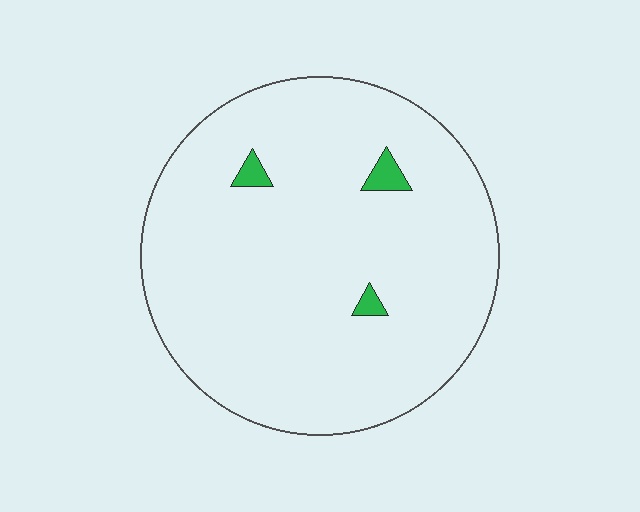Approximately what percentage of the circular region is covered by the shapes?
Approximately 5%.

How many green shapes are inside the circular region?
3.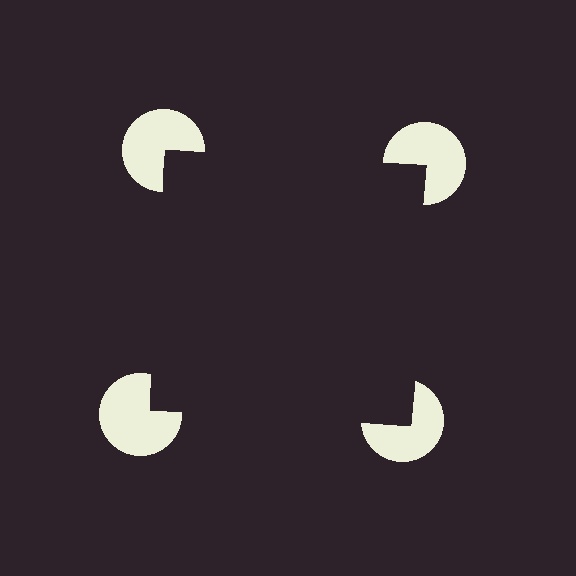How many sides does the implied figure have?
4 sides.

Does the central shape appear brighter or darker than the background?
It typically appears slightly darker than the background, even though no actual brightness change is drawn.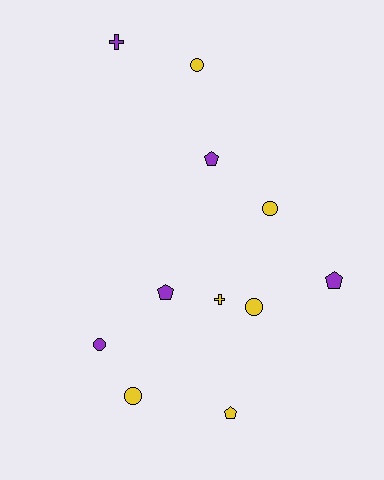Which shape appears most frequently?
Circle, with 5 objects.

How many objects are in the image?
There are 11 objects.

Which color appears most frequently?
Yellow, with 6 objects.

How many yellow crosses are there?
There is 1 yellow cross.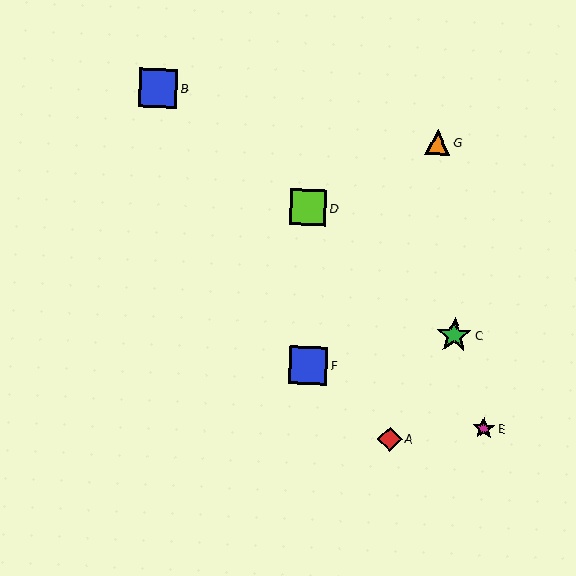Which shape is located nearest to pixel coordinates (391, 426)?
The red diamond (labeled A) at (390, 439) is nearest to that location.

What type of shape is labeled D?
Shape D is a lime square.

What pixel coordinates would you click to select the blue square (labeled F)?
Click at (308, 365) to select the blue square F.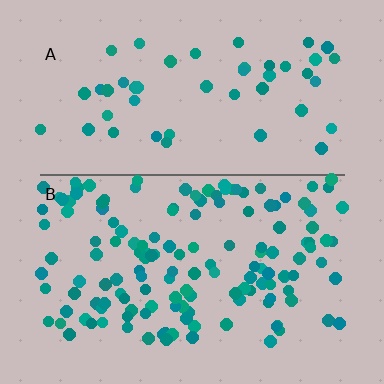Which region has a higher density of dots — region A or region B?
B (the bottom).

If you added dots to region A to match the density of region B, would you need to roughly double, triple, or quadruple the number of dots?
Approximately triple.